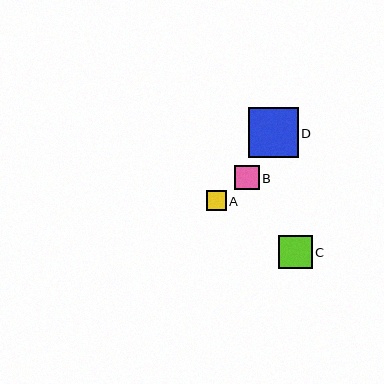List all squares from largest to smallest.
From largest to smallest: D, C, B, A.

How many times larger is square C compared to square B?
Square C is approximately 1.4 times the size of square B.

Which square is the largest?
Square D is the largest with a size of approximately 50 pixels.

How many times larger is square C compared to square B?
Square C is approximately 1.4 times the size of square B.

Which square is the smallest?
Square A is the smallest with a size of approximately 19 pixels.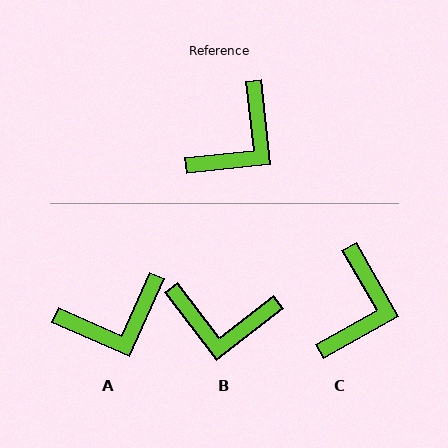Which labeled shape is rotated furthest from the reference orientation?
B, about 59 degrees away.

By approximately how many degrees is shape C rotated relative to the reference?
Approximately 23 degrees counter-clockwise.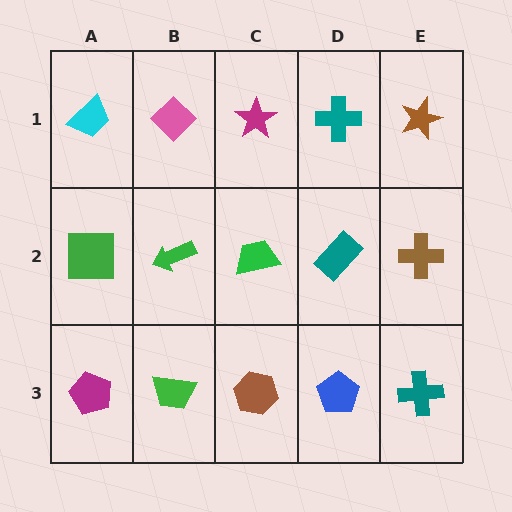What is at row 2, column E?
A brown cross.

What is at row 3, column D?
A blue pentagon.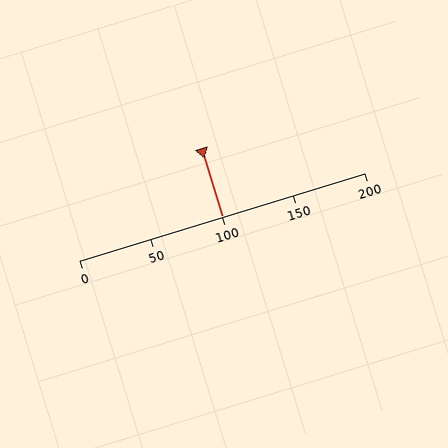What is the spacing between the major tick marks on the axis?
The major ticks are spaced 50 apart.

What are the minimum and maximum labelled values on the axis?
The axis runs from 0 to 200.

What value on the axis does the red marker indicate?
The marker indicates approximately 100.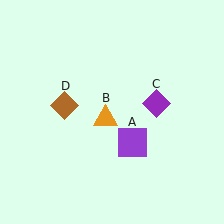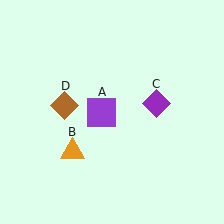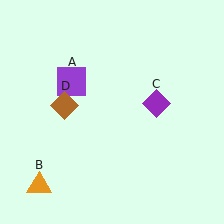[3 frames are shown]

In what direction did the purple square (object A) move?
The purple square (object A) moved up and to the left.